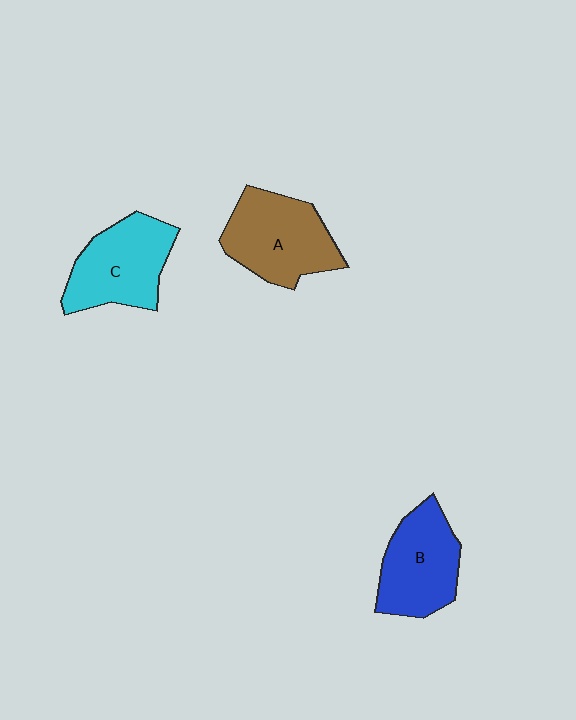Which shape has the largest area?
Shape A (brown).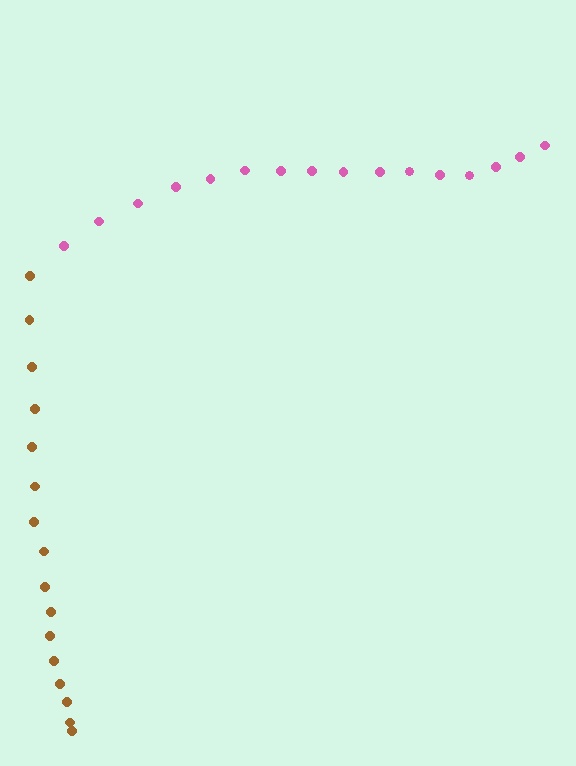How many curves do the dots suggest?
There are 2 distinct paths.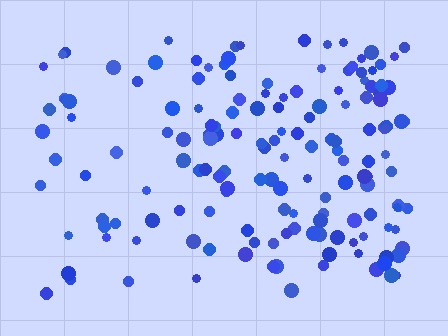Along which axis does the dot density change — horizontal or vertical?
Horizontal.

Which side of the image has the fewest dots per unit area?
The left.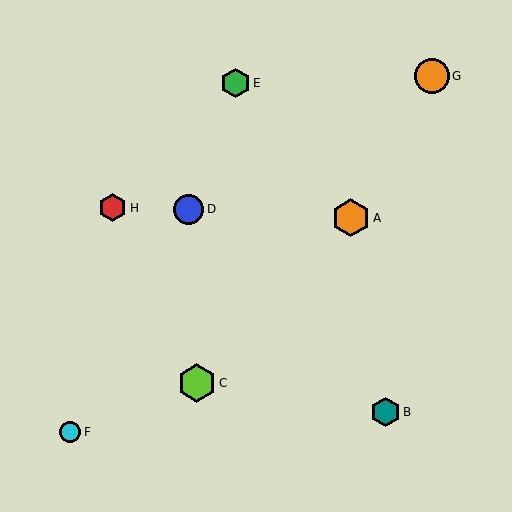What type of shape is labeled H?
Shape H is a red hexagon.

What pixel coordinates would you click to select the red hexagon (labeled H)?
Click at (113, 208) to select the red hexagon H.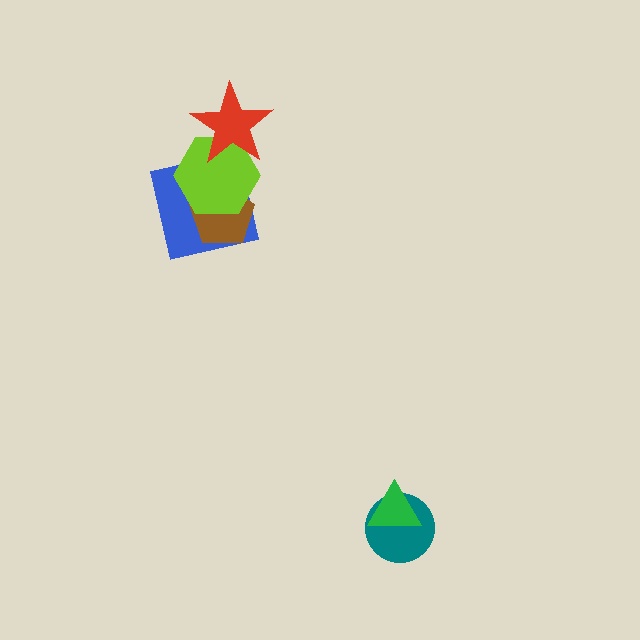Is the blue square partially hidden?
Yes, it is partially covered by another shape.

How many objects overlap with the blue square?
2 objects overlap with the blue square.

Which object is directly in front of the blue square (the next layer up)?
The brown pentagon is directly in front of the blue square.